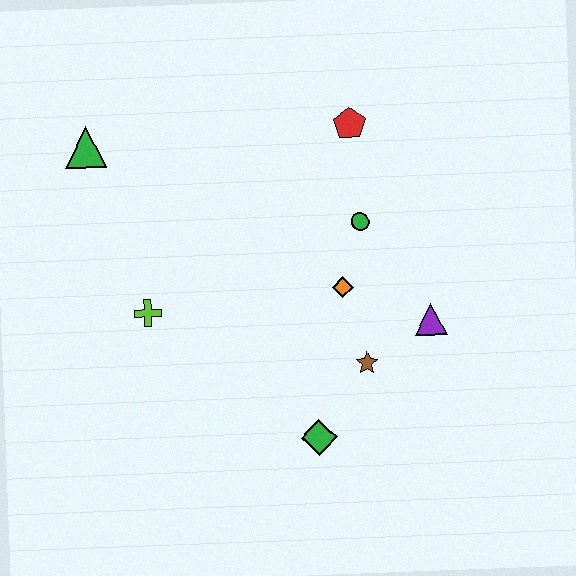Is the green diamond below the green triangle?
Yes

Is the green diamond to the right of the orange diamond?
No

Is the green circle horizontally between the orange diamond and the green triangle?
No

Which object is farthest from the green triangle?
The purple triangle is farthest from the green triangle.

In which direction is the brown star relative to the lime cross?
The brown star is to the right of the lime cross.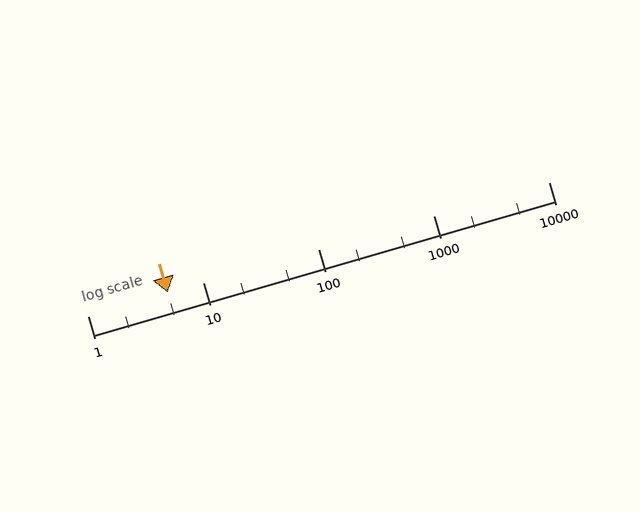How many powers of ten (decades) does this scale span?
The scale spans 4 decades, from 1 to 10000.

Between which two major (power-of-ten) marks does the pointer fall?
The pointer is between 1 and 10.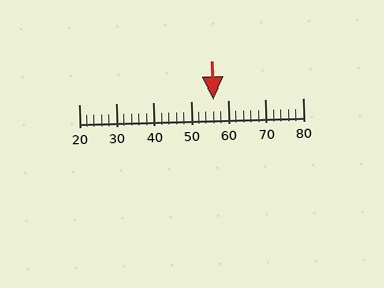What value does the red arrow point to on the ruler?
The red arrow points to approximately 56.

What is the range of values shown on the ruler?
The ruler shows values from 20 to 80.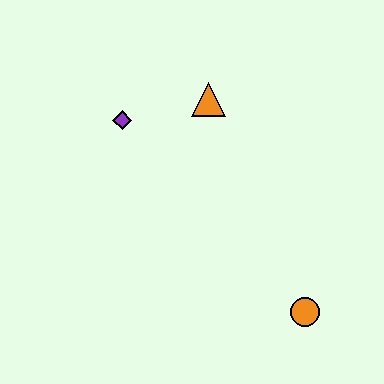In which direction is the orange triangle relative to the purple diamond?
The orange triangle is to the right of the purple diamond.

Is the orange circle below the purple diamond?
Yes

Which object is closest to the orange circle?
The orange triangle is closest to the orange circle.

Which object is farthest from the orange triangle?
The orange circle is farthest from the orange triangle.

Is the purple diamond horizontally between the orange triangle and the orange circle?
No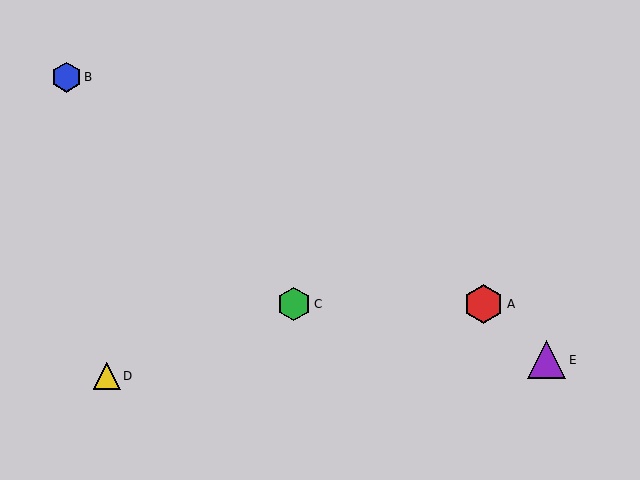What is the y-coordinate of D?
Object D is at y≈376.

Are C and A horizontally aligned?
Yes, both are at y≈304.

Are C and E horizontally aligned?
No, C is at y≈304 and E is at y≈360.